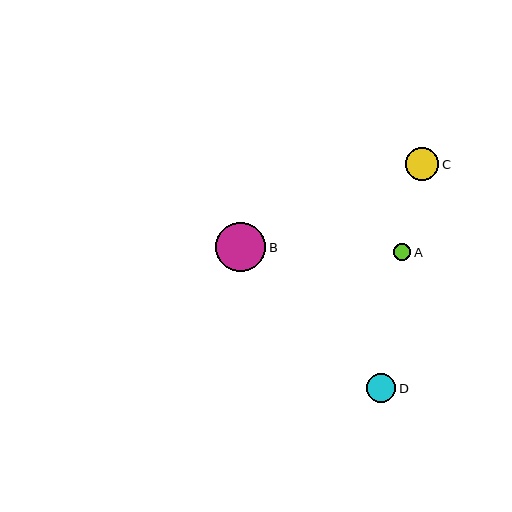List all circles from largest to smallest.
From largest to smallest: B, C, D, A.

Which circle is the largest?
Circle B is the largest with a size of approximately 50 pixels.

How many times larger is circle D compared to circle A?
Circle D is approximately 1.8 times the size of circle A.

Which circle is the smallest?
Circle A is the smallest with a size of approximately 17 pixels.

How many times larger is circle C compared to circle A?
Circle C is approximately 1.9 times the size of circle A.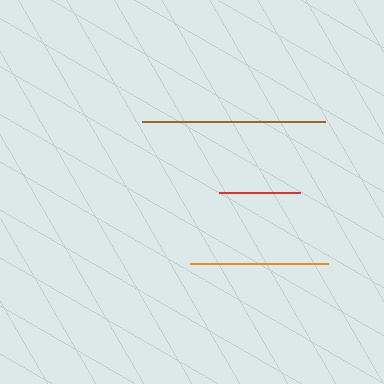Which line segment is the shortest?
The red line is the shortest at approximately 80 pixels.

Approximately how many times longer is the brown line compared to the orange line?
The brown line is approximately 1.3 times the length of the orange line.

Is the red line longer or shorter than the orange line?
The orange line is longer than the red line.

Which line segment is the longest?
The brown line is the longest at approximately 183 pixels.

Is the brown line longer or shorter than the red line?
The brown line is longer than the red line.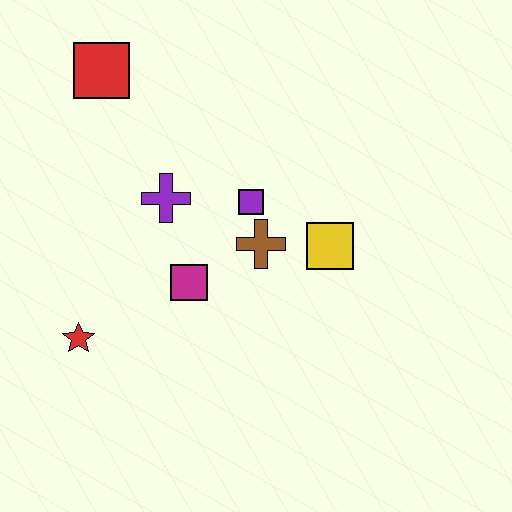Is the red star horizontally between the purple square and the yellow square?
No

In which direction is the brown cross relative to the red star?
The brown cross is to the right of the red star.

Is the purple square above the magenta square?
Yes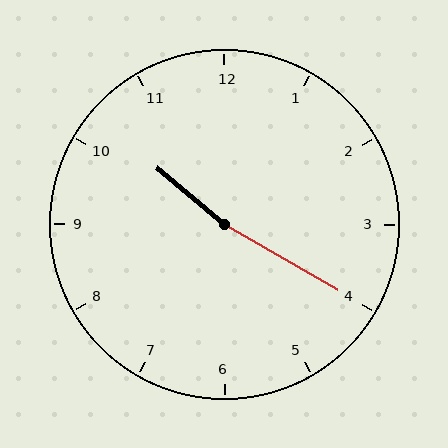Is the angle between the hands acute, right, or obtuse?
It is obtuse.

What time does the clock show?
10:20.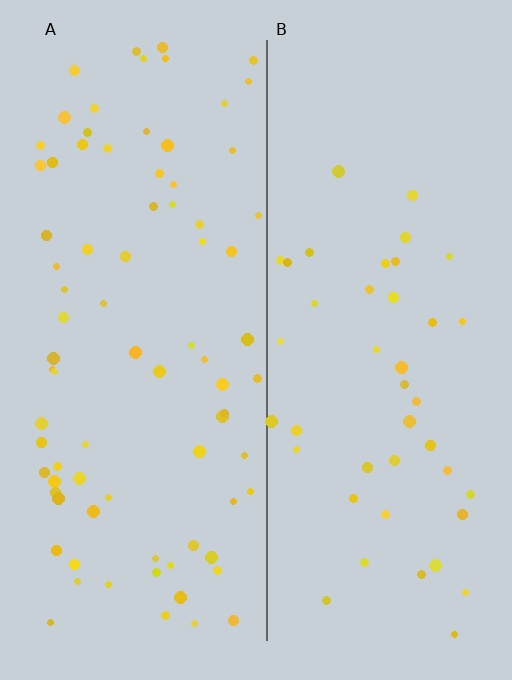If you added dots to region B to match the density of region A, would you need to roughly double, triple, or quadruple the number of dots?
Approximately double.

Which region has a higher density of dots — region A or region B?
A (the left).